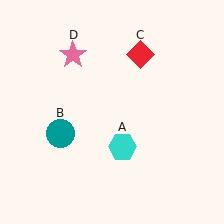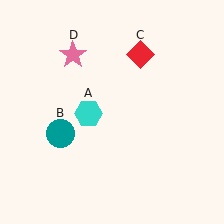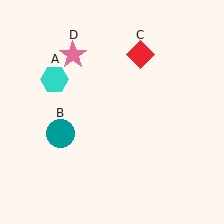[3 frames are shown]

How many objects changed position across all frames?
1 object changed position: cyan hexagon (object A).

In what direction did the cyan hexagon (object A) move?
The cyan hexagon (object A) moved up and to the left.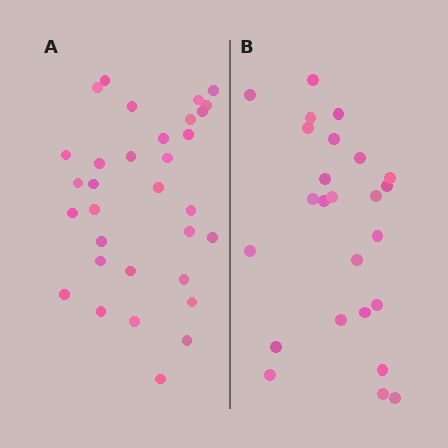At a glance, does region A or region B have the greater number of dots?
Region A (the left region) has more dots.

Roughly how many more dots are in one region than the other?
Region A has roughly 8 or so more dots than region B.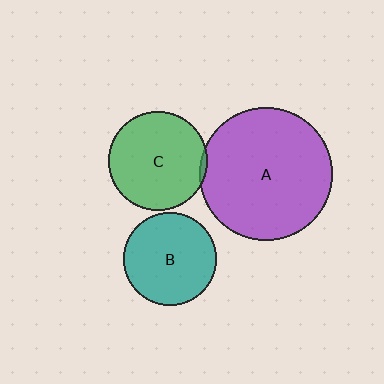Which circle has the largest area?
Circle A (purple).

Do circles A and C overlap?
Yes.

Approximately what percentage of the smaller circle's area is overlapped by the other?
Approximately 5%.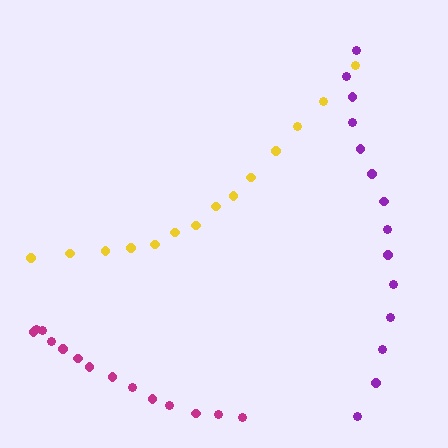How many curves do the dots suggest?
There are 3 distinct paths.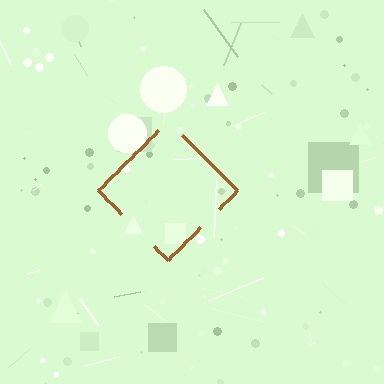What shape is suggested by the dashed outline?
The dashed outline suggests a diamond.